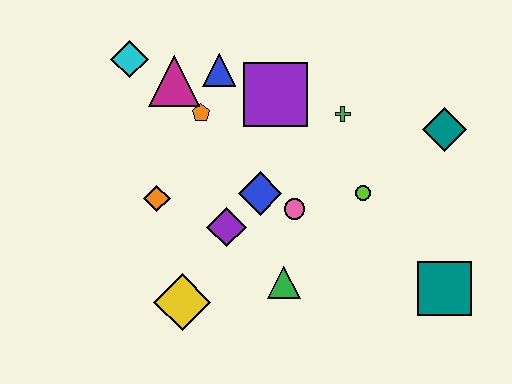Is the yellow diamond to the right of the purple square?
No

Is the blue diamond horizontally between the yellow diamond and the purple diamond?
No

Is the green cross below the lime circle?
No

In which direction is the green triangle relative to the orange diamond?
The green triangle is to the right of the orange diamond.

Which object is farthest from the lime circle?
The cyan diamond is farthest from the lime circle.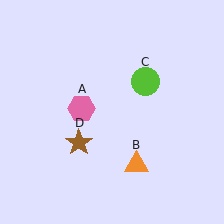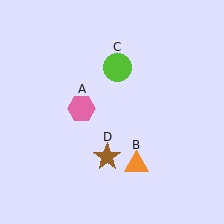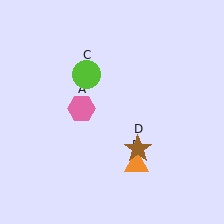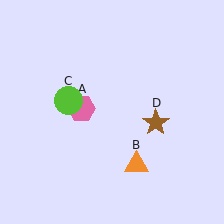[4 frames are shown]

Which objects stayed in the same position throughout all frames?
Pink hexagon (object A) and orange triangle (object B) remained stationary.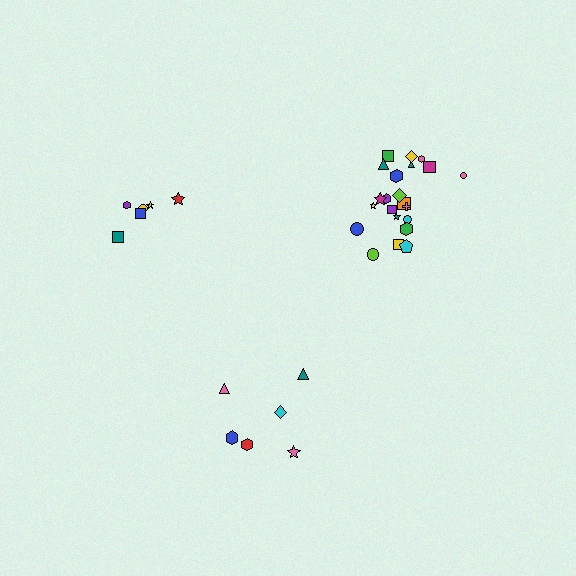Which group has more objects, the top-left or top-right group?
The top-right group.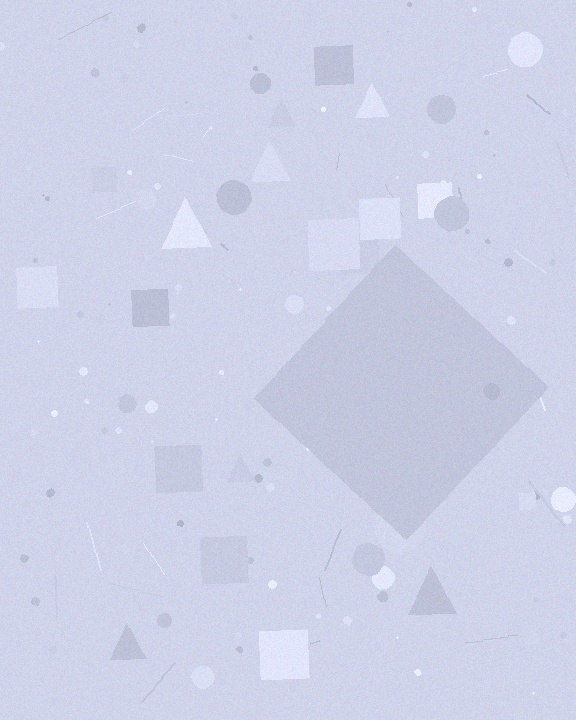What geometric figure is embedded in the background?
A diamond is embedded in the background.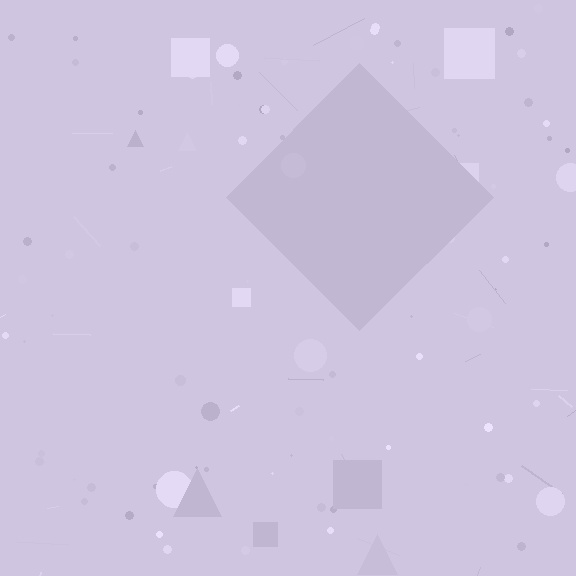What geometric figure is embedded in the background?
A diamond is embedded in the background.